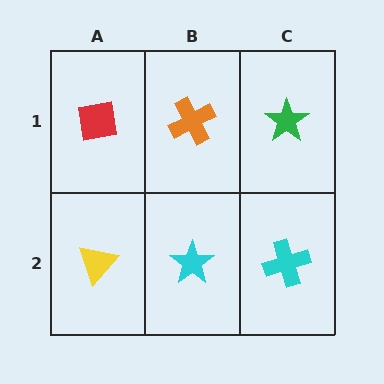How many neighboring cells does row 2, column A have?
2.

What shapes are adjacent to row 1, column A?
A yellow triangle (row 2, column A), an orange cross (row 1, column B).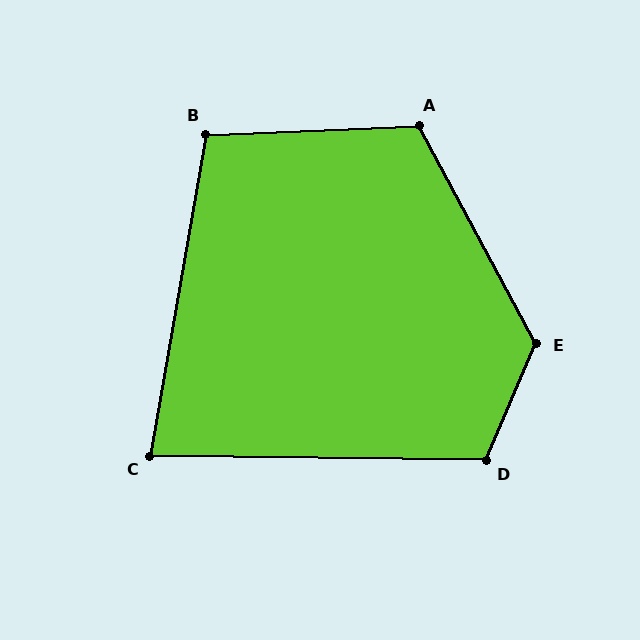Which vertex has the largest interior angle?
E, at approximately 128 degrees.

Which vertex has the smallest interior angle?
C, at approximately 81 degrees.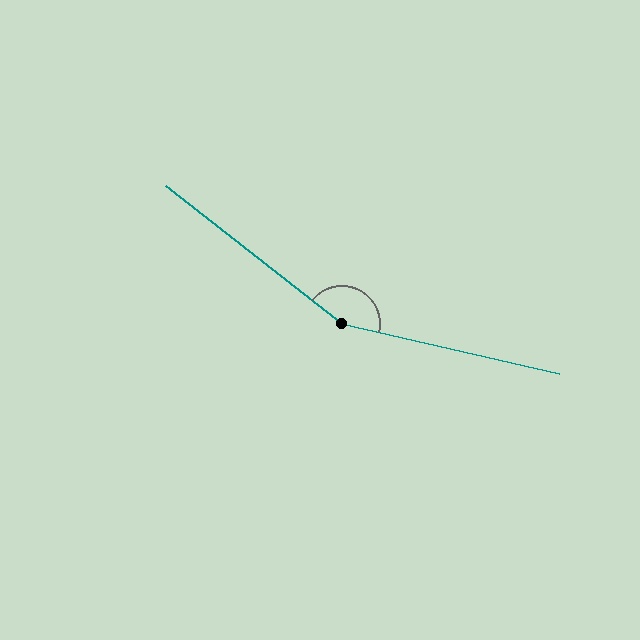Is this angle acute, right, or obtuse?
It is obtuse.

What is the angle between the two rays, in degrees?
Approximately 155 degrees.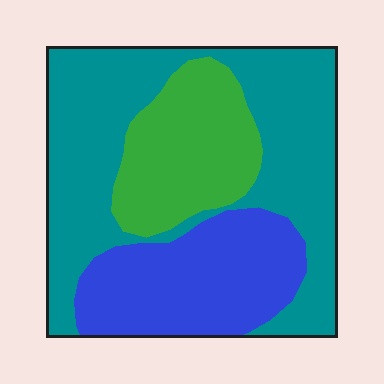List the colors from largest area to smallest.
From largest to smallest: teal, blue, green.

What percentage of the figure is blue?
Blue covers about 25% of the figure.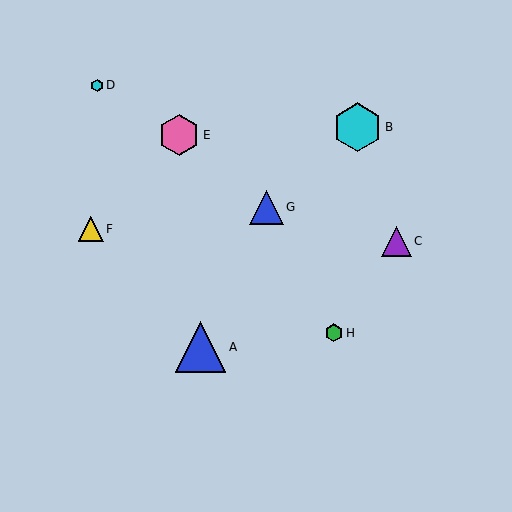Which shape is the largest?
The blue triangle (labeled A) is the largest.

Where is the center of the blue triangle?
The center of the blue triangle is at (201, 347).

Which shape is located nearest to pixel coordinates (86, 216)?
The yellow triangle (labeled F) at (91, 229) is nearest to that location.